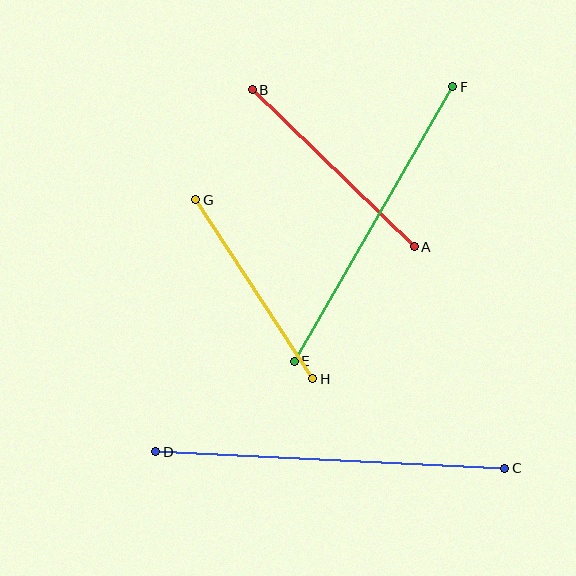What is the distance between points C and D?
The distance is approximately 350 pixels.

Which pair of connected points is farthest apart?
Points C and D are farthest apart.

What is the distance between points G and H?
The distance is approximately 214 pixels.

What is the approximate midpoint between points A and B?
The midpoint is at approximately (333, 168) pixels.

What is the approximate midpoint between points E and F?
The midpoint is at approximately (374, 224) pixels.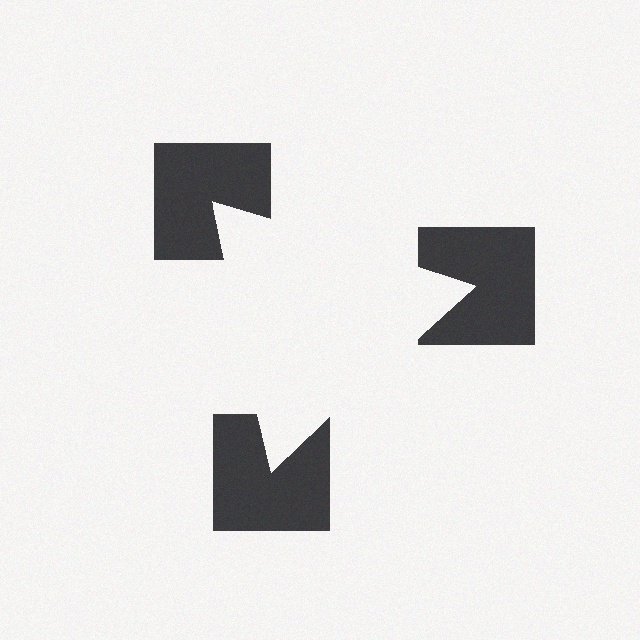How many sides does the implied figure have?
3 sides.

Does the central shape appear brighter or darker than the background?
It typically appears slightly brighter than the background, even though no actual brightness change is drawn.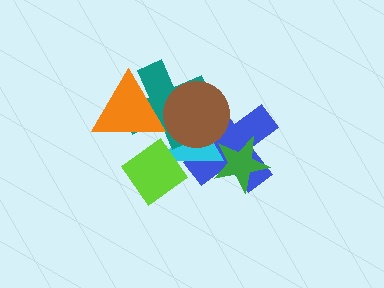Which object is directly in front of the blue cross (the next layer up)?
The cyan triangle is directly in front of the blue cross.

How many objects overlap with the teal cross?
5 objects overlap with the teal cross.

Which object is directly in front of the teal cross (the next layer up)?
The lime diamond is directly in front of the teal cross.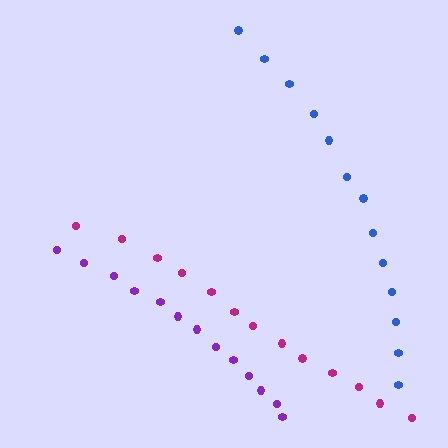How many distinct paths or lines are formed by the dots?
There are 3 distinct paths.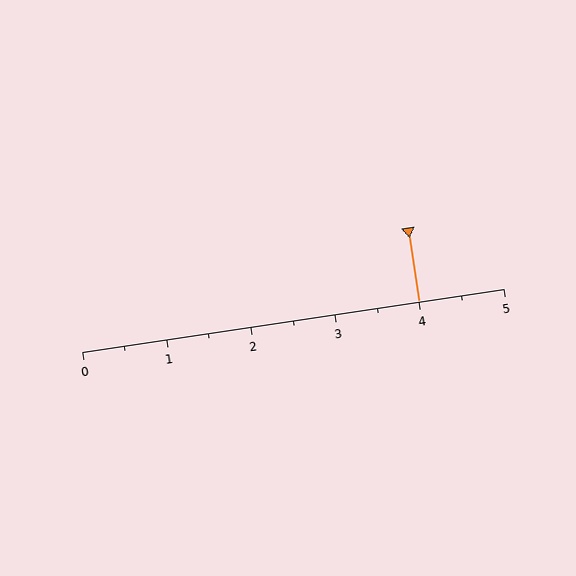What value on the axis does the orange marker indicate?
The marker indicates approximately 4.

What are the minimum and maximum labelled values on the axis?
The axis runs from 0 to 5.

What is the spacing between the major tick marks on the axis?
The major ticks are spaced 1 apart.